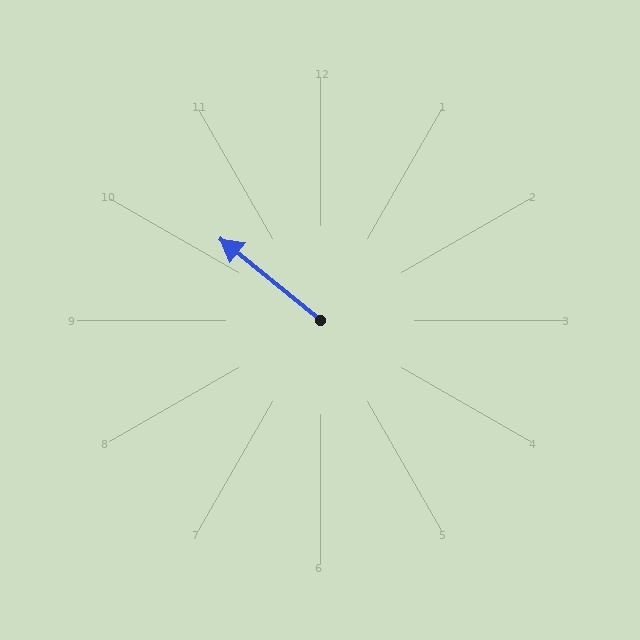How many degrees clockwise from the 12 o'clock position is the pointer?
Approximately 309 degrees.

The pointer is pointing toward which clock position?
Roughly 10 o'clock.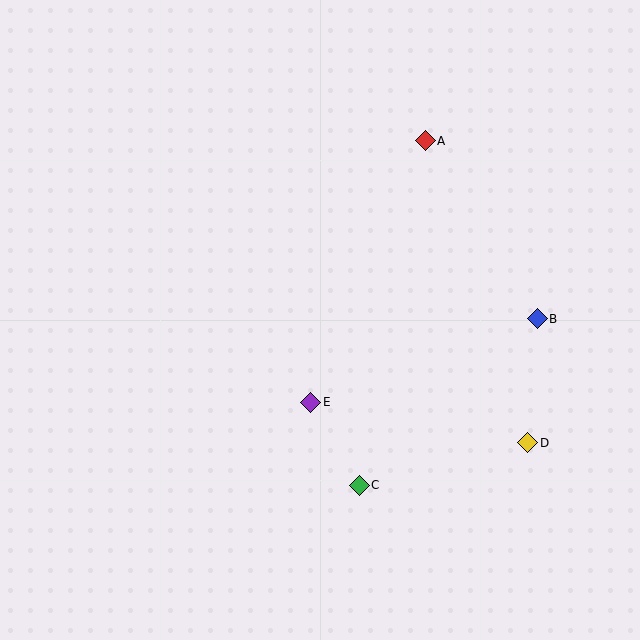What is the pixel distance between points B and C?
The distance between B and C is 244 pixels.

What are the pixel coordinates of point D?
Point D is at (528, 443).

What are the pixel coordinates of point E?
Point E is at (311, 402).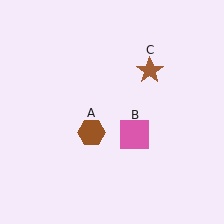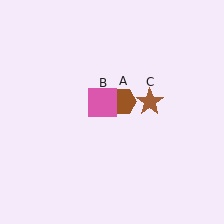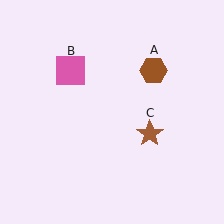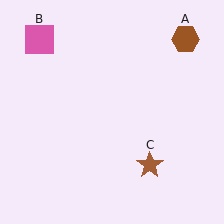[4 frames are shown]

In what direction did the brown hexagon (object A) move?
The brown hexagon (object A) moved up and to the right.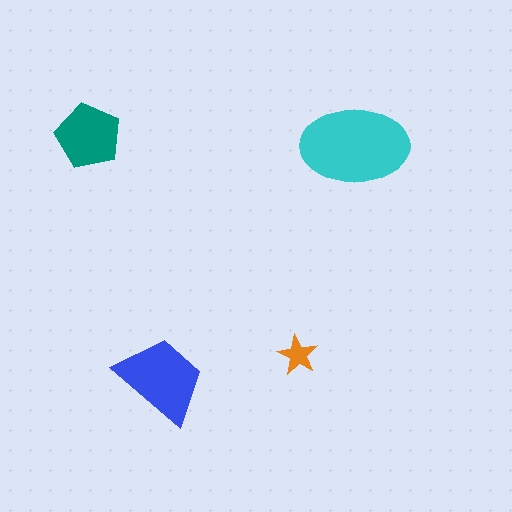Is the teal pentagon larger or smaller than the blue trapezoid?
Smaller.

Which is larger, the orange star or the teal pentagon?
The teal pentagon.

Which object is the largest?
The cyan ellipse.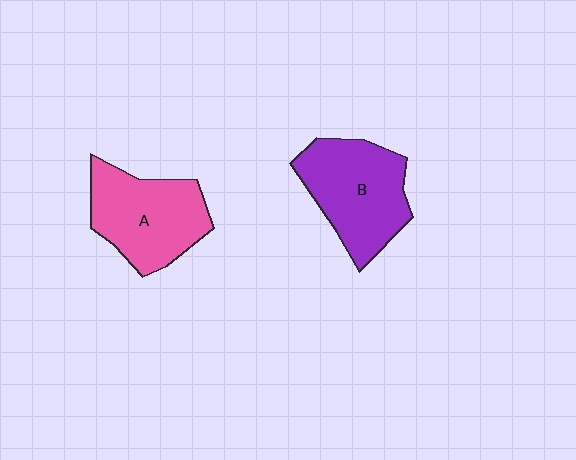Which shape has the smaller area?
Shape A (pink).